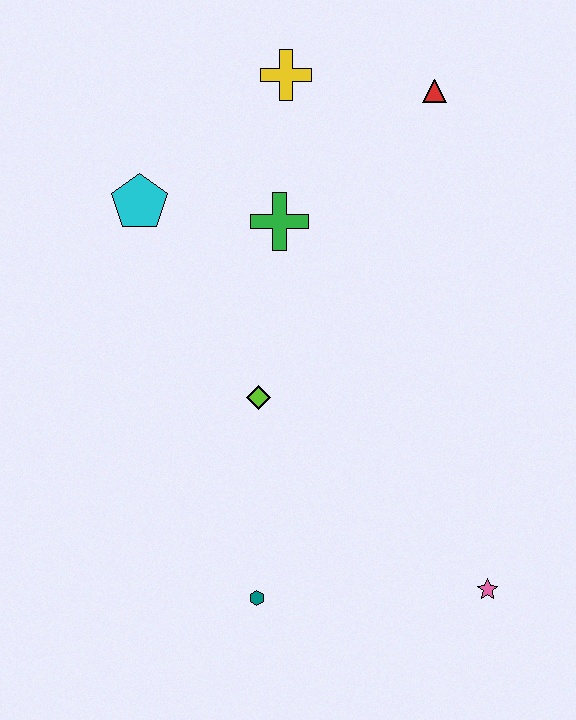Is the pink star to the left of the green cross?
No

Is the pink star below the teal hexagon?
No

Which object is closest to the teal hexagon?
The lime diamond is closest to the teal hexagon.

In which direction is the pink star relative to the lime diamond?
The pink star is to the right of the lime diamond.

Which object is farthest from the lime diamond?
The red triangle is farthest from the lime diamond.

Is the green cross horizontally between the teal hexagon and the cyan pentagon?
No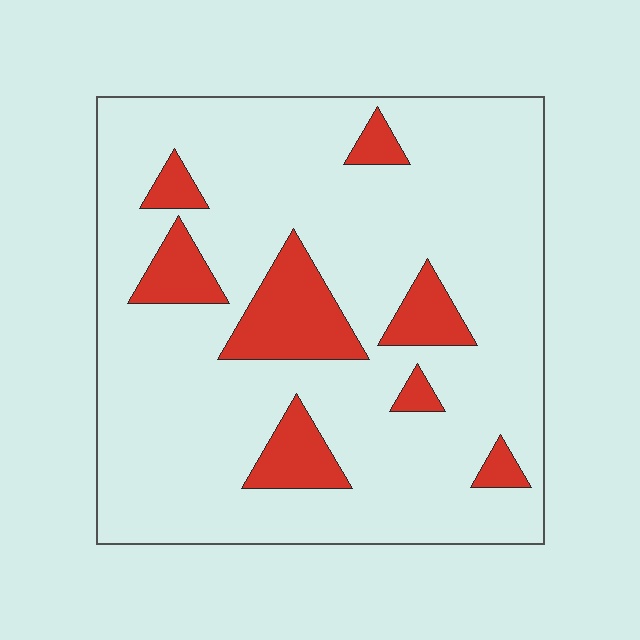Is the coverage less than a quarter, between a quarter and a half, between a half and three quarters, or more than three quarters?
Less than a quarter.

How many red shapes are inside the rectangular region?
8.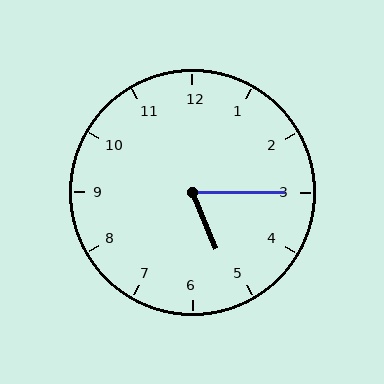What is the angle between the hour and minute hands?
Approximately 68 degrees.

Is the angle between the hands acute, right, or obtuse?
It is acute.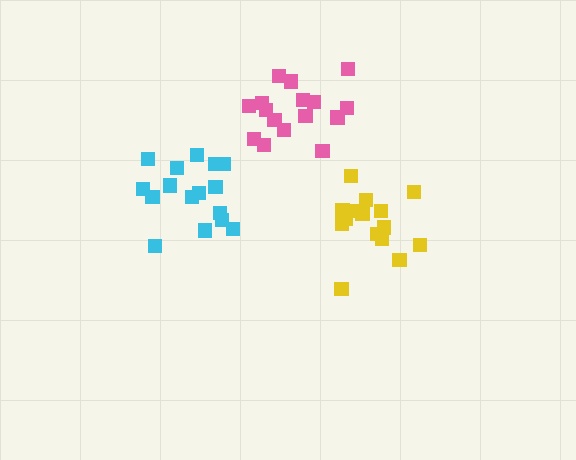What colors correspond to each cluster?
The clusters are colored: cyan, yellow, pink.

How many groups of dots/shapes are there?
There are 3 groups.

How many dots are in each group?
Group 1: 16 dots, Group 2: 15 dots, Group 3: 17 dots (48 total).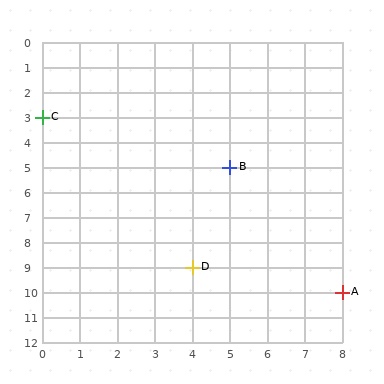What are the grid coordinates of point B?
Point B is at grid coordinates (5, 5).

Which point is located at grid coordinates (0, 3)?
Point C is at (0, 3).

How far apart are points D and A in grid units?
Points D and A are 4 columns and 1 row apart (about 4.1 grid units diagonally).